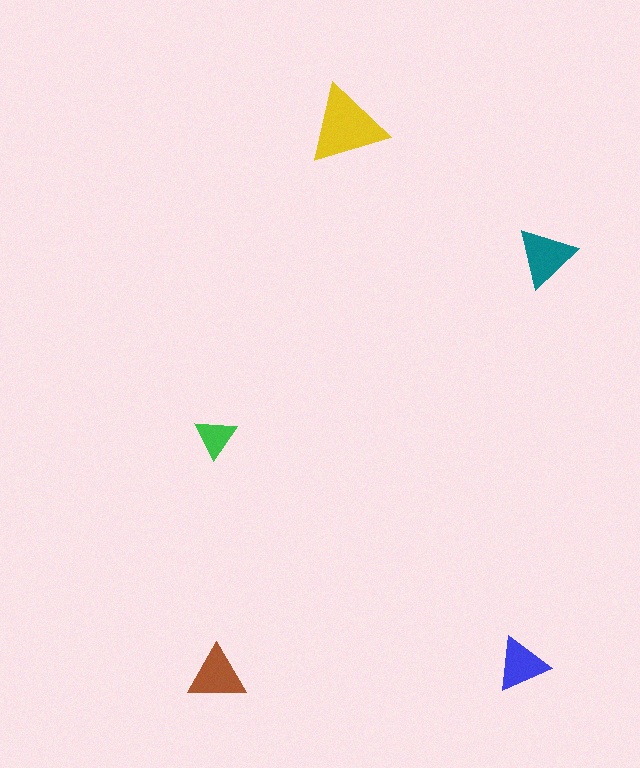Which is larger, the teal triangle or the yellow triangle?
The yellow one.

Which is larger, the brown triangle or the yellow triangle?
The yellow one.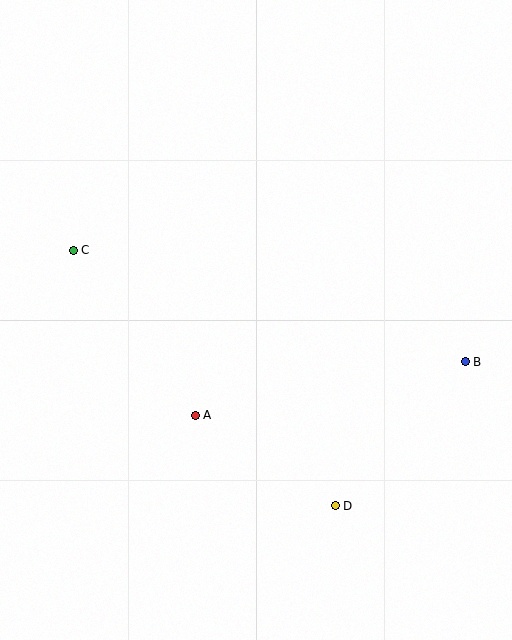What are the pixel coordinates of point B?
Point B is at (465, 362).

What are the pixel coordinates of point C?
Point C is at (73, 250).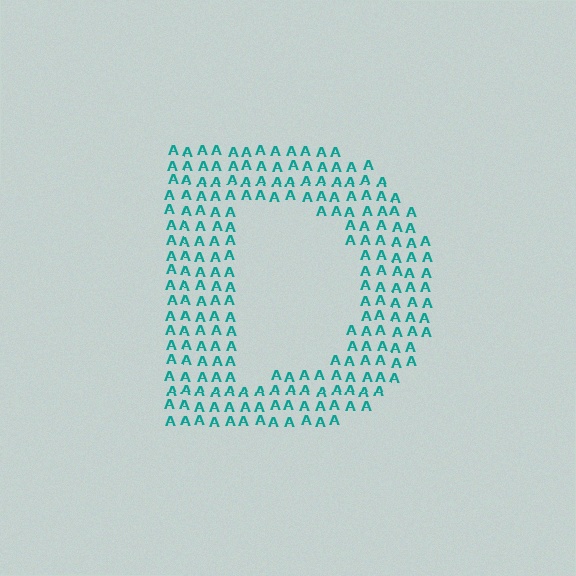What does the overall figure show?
The overall figure shows the letter D.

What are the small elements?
The small elements are letter A's.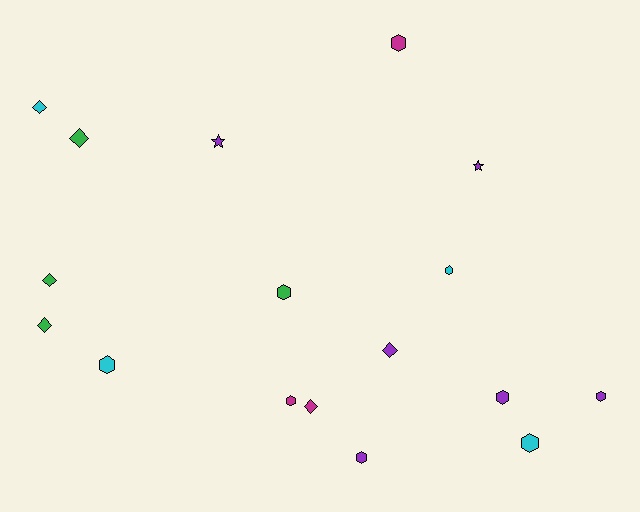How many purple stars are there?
There are 2 purple stars.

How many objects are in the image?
There are 17 objects.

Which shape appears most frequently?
Hexagon, with 9 objects.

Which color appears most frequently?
Purple, with 6 objects.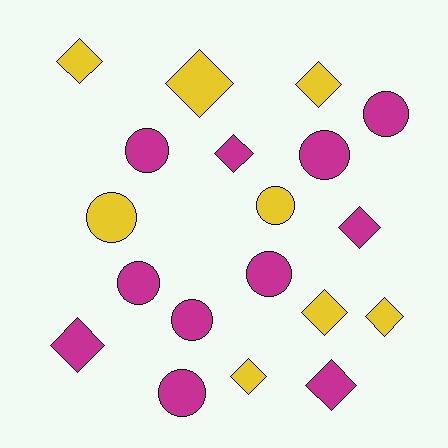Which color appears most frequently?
Magenta, with 11 objects.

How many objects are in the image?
There are 19 objects.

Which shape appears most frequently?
Diamond, with 10 objects.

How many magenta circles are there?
There are 7 magenta circles.